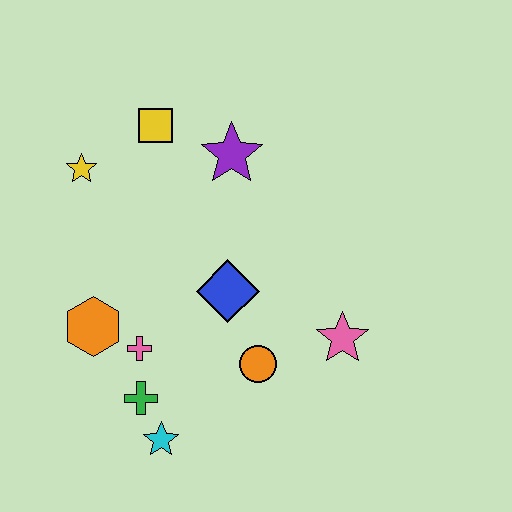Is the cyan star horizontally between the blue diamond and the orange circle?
No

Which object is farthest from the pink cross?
The yellow square is farthest from the pink cross.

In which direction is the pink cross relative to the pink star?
The pink cross is to the left of the pink star.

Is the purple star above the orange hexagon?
Yes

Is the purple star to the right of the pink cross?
Yes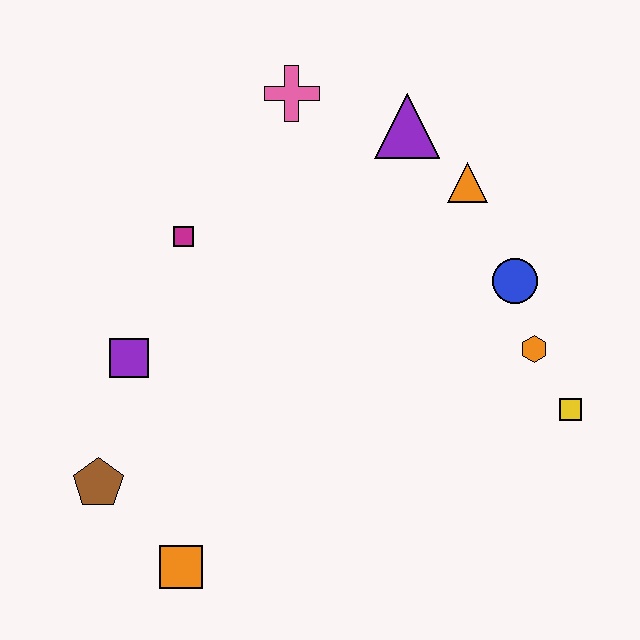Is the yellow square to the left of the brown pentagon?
No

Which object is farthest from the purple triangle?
The orange square is farthest from the purple triangle.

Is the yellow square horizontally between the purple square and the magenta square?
No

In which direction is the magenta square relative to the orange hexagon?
The magenta square is to the left of the orange hexagon.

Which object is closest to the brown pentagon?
The orange square is closest to the brown pentagon.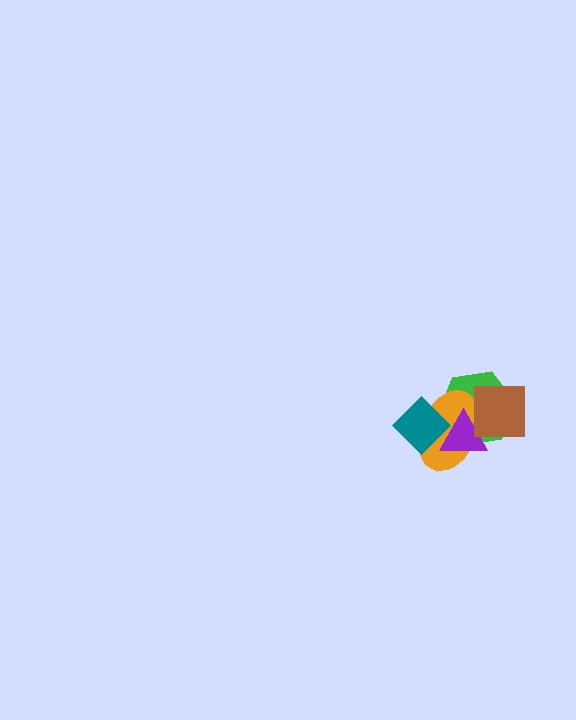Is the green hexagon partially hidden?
Yes, it is partially covered by another shape.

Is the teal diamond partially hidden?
Yes, it is partially covered by another shape.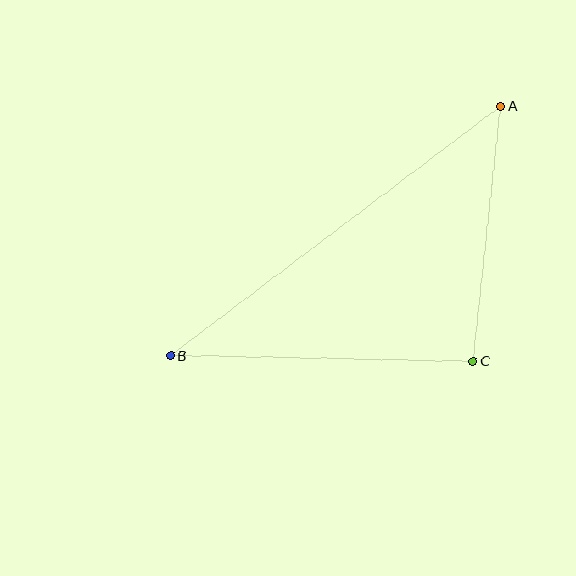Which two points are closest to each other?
Points A and C are closest to each other.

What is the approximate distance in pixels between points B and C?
The distance between B and C is approximately 303 pixels.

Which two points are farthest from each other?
Points A and B are farthest from each other.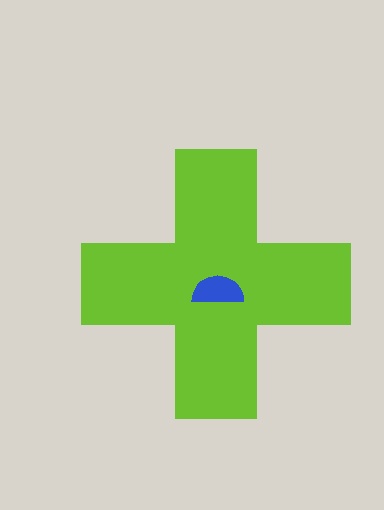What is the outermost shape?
The lime cross.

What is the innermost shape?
The blue semicircle.